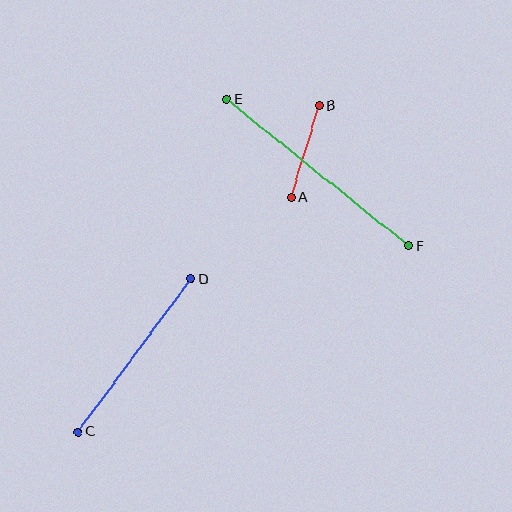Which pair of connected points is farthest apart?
Points E and F are farthest apart.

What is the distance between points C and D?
The distance is approximately 190 pixels.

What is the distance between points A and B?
The distance is approximately 96 pixels.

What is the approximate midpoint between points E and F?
The midpoint is at approximately (318, 173) pixels.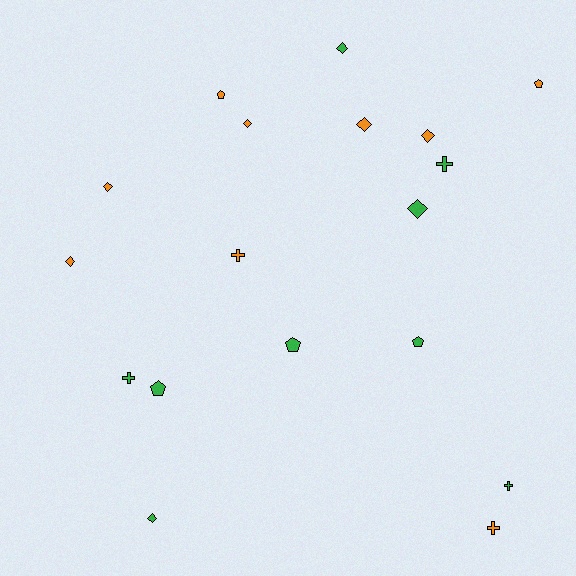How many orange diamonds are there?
There are 5 orange diamonds.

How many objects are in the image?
There are 18 objects.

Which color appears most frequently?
Green, with 9 objects.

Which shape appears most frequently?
Diamond, with 8 objects.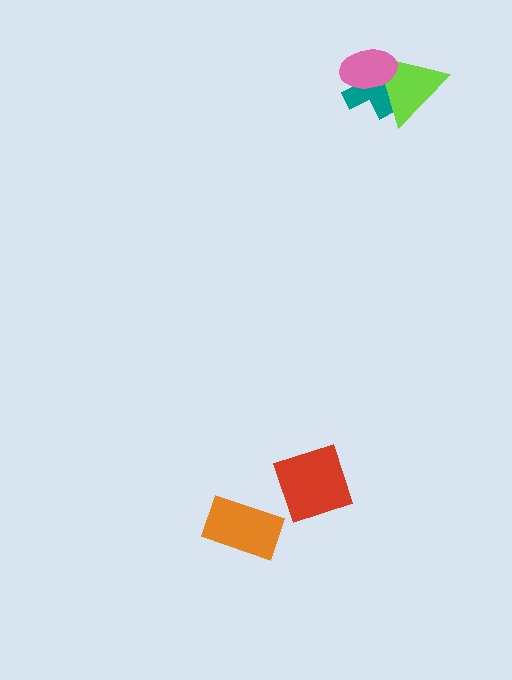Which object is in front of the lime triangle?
The pink ellipse is in front of the lime triangle.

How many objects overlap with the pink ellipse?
2 objects overlap with the pink ellipse.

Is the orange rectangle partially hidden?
No, no other shape covers it.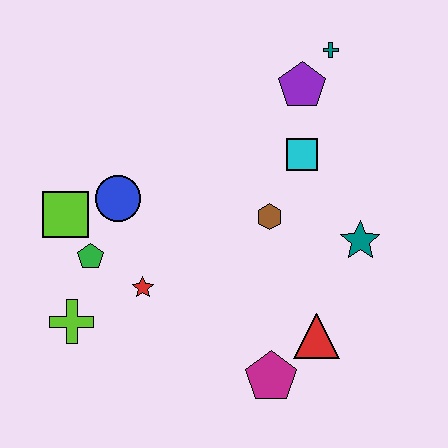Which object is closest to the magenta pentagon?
The red triangle is closest to the magenta pentagon.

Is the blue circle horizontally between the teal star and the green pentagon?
Yes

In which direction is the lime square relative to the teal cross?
The lime square is to the left of the teal cross.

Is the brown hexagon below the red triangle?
No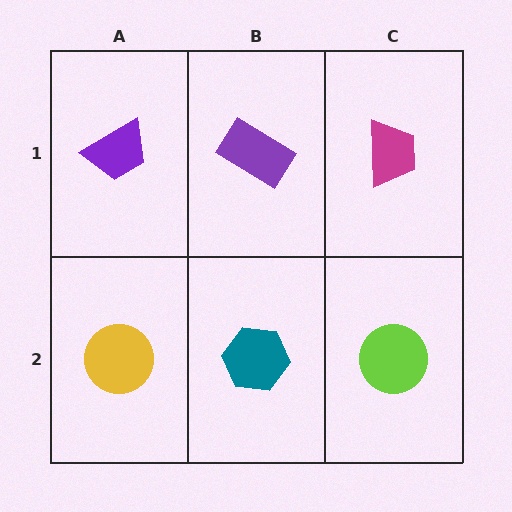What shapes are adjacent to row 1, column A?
A yellow circle (row 2, column A), a purple rectangle (row 1, column B).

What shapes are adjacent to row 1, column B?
A teal hexagon (row 2, column B), a purple trapezoid (row 1, column A), a magenta trapezoid (row 1, column C).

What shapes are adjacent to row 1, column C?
A lime circle (row 2, column C), a purple rectangle (row 1, column B).